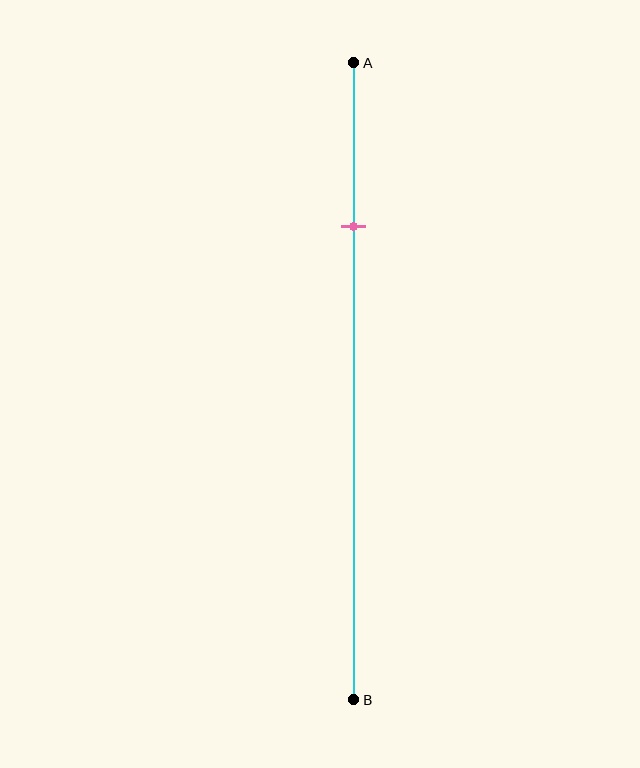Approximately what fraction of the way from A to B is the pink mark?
The pink mark is approximately 25% of the way from A to B.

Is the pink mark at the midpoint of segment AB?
No, the mark is at about 25% from A, not at the 50% midpoint.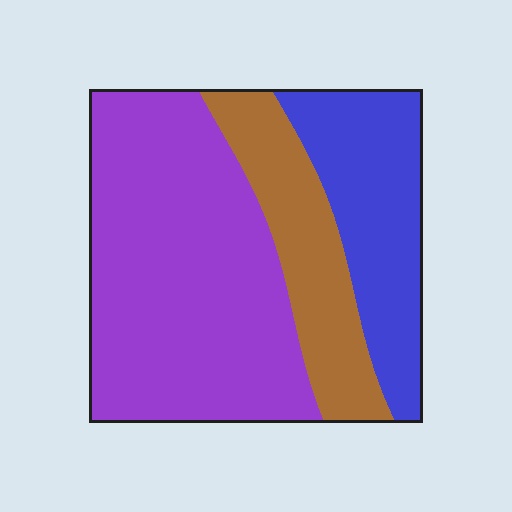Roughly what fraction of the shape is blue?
Blue takes up about one quarter (1/4) of the shape.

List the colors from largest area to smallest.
From largest to smallest: purple, blue, brown.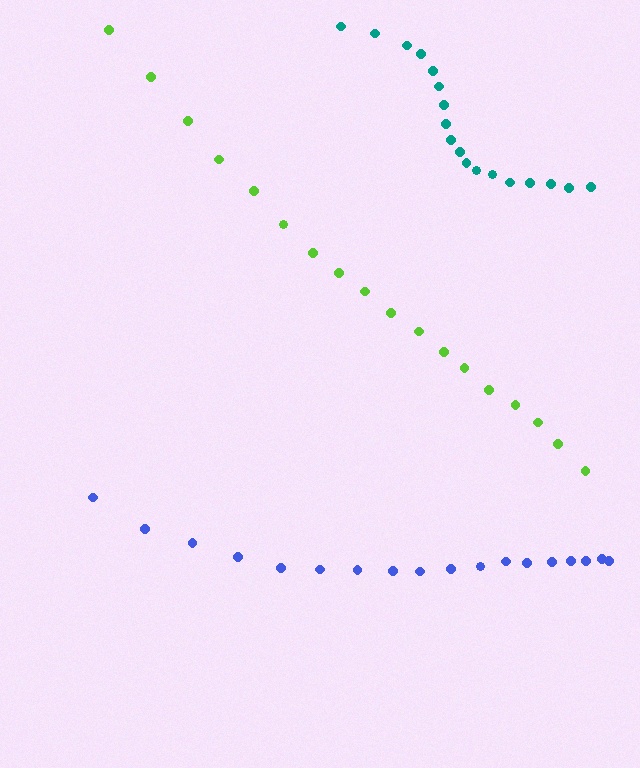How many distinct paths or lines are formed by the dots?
There are 3 distinct paths.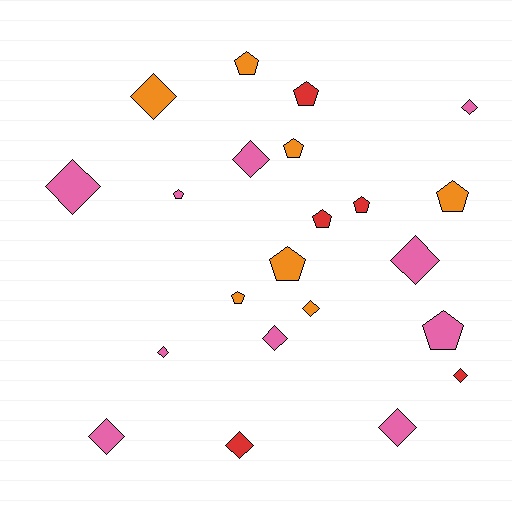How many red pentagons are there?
There are 3 red pentagons.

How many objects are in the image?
There are 22 objects.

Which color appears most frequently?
Pink, with 10 objects.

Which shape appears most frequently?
Diamond, with 12 objects.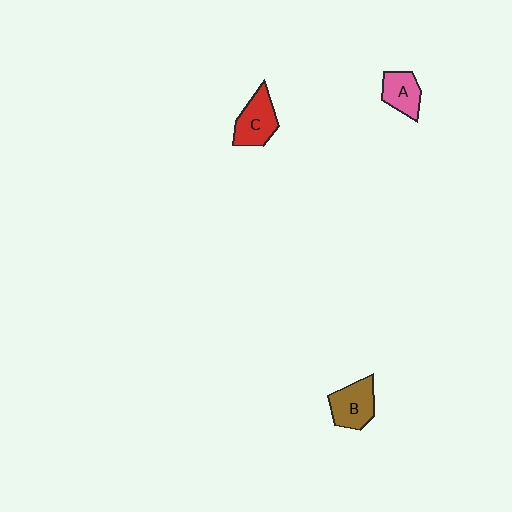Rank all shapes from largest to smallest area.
From largest to smallest: B (brown), C (red), A (pink).